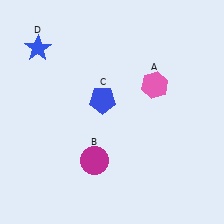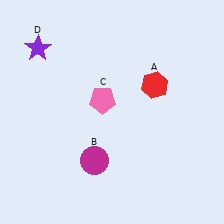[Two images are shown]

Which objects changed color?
A changed from pink to red. C changed from blue to pink. D changed from blue to purple.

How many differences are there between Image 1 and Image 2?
There are 3 differences between the two images.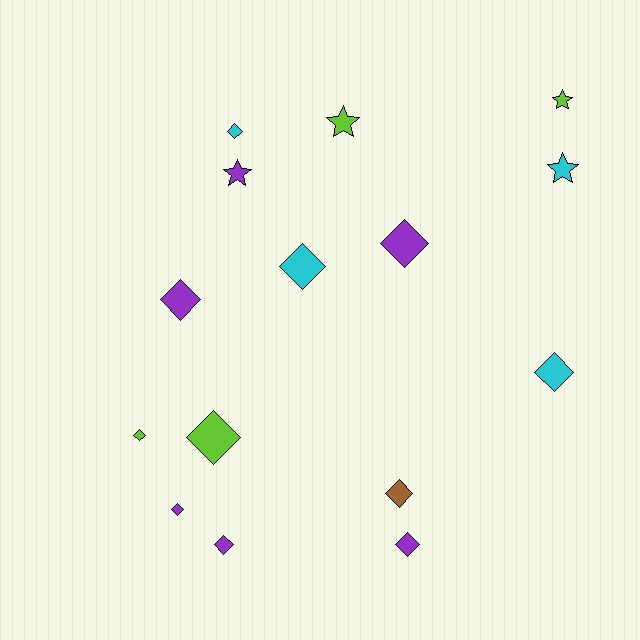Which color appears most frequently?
Purple, with 6 objects.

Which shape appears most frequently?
Diamond, with 11 objects.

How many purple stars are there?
There is 1 purple star.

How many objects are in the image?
There are 15 objects.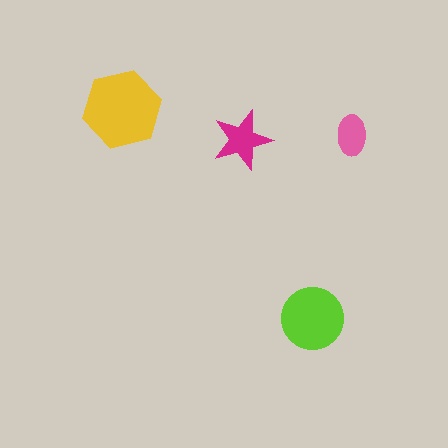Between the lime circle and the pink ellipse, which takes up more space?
The lime circle.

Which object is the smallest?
The pink ellipse.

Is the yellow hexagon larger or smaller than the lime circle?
Larger.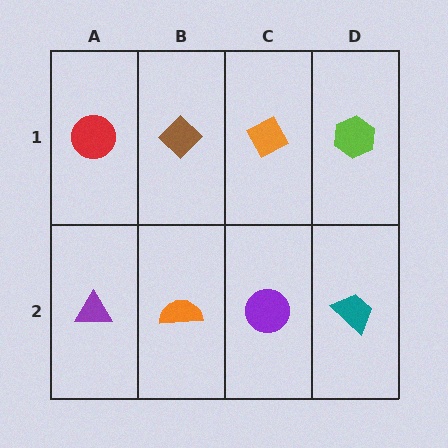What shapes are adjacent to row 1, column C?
A purple circle (row 2, column C), a brown diamond (row 1, column B), a lime hexagon (row 1, column D).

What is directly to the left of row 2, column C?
An orange semicircle.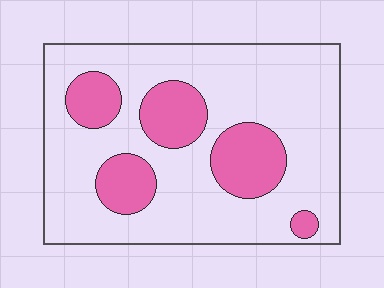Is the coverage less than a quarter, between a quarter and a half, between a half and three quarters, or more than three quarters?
Less than a quarter.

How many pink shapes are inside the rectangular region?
5.